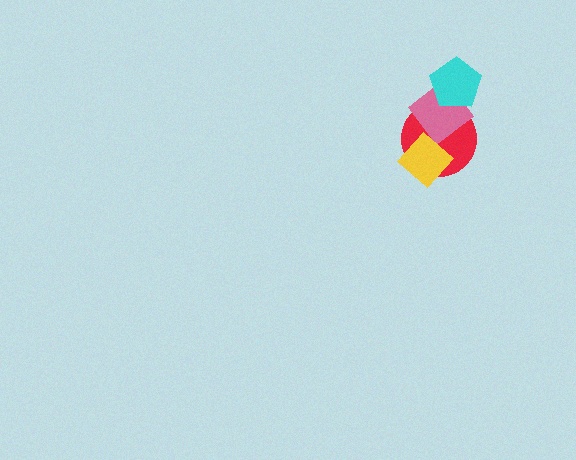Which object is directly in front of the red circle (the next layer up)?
The pink diamond is directly in front of the red circle.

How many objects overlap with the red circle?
3 objects overlap with the red circle.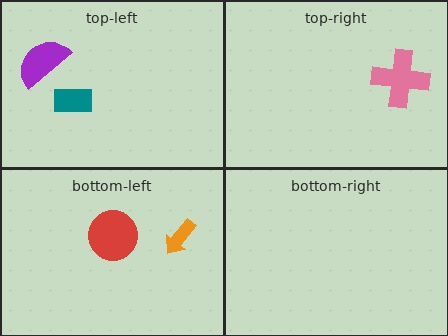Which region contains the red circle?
The bottom-left region.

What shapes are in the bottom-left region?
The orange arrow, the red circle.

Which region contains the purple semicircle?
The top-left region.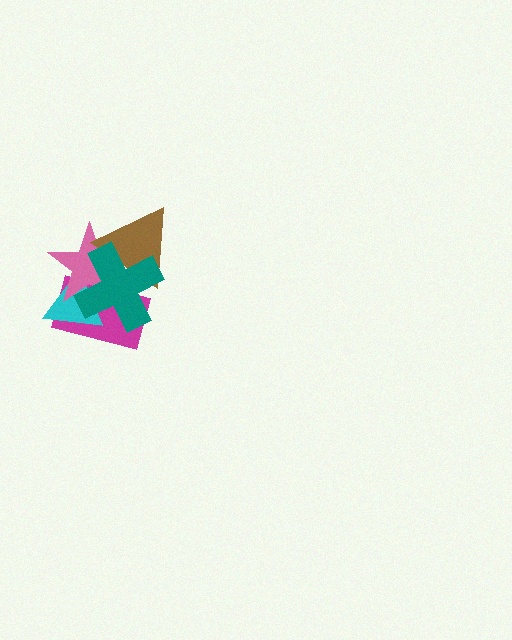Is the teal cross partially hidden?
No, no other shape covers it.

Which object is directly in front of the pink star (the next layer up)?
The brown triangle is directly in front of the pink star.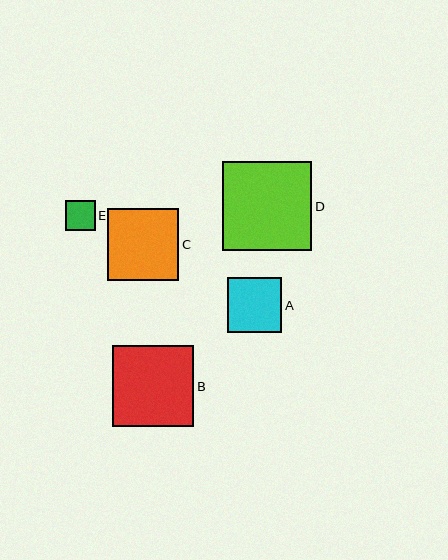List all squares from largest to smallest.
From largest to smallest: D, B, C, A, E.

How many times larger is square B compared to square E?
Square B is approximately 2.7 times the size of square E.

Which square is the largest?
Square D is the largest with a size of approximately 89 pixels.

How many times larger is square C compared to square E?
Square C is approximately 2.4 times the size of square E.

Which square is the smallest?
Square E is the smallest with a size of approximately 30 pixels.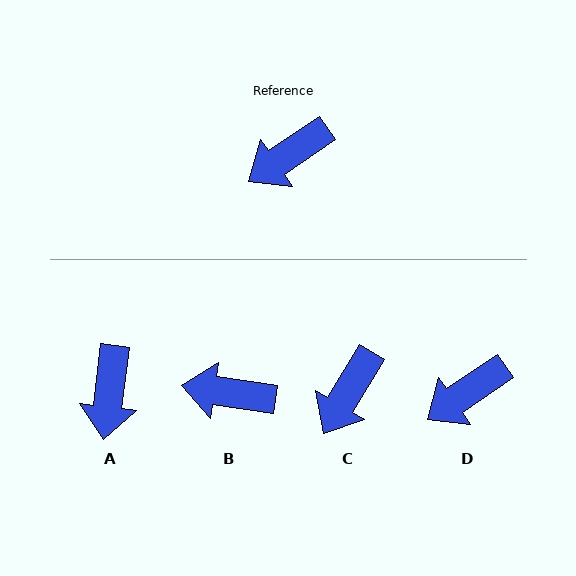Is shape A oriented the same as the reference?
No, it is off by about 49 degrees.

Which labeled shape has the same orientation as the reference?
D.